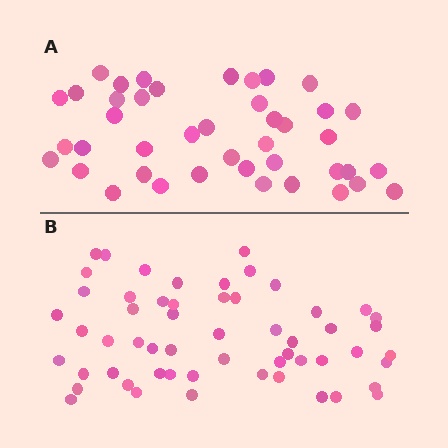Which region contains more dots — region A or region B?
Region B (the bottom region) has more dots.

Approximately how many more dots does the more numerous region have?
Region B has approximately 15 more dots than region A.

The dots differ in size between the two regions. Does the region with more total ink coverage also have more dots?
No. Region A has more total ink coverage because its dots are larger, but region B actually contains more individual dots. Total area can be misleading — the number of items is what matters here.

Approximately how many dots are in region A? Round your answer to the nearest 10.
About 40 dots. (The exact count is 42, which rounds to 40.)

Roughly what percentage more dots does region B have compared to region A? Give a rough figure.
About 35% more.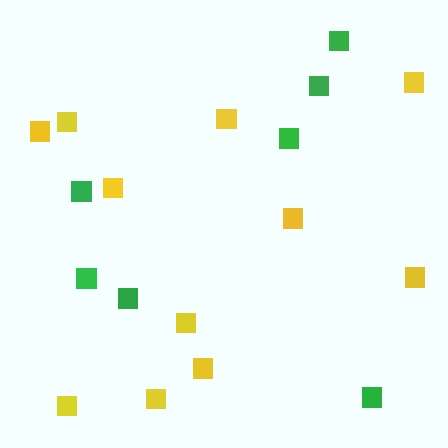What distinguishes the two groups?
There are 2 groups: one group of yellow squares (11) and one group of green squares (7).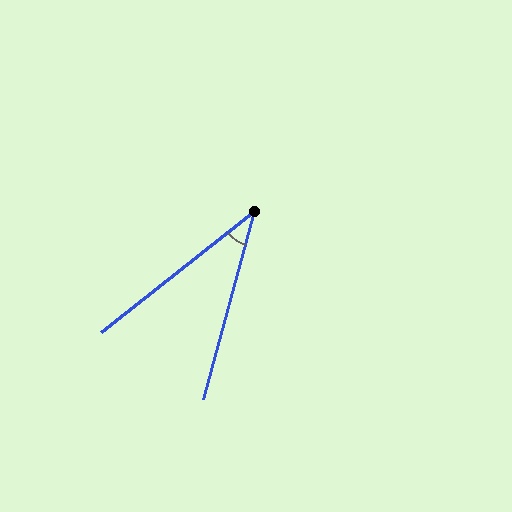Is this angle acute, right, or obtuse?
It is acute.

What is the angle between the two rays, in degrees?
Approximately 37 degrees.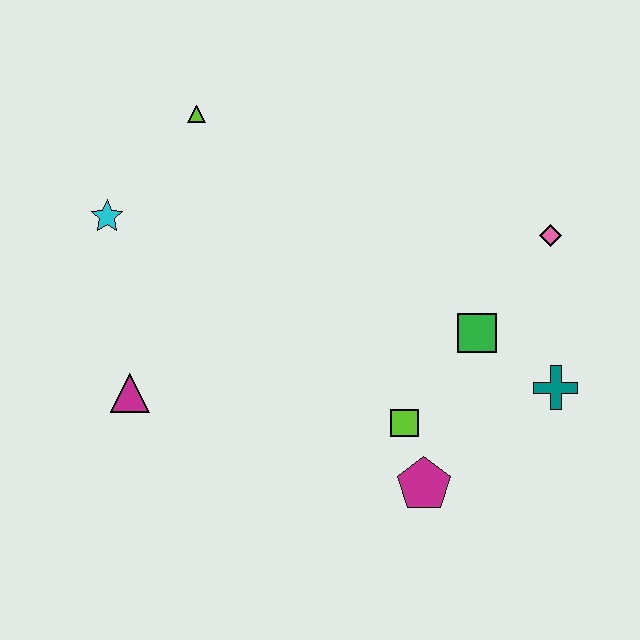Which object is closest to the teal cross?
The green square is closest to the teal cross.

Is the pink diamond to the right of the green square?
Yes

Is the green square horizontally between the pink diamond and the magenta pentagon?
Yes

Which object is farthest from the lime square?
The lime triangle is farthest from the lime square.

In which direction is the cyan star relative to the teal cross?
The cyan star is to the left of the teal cross.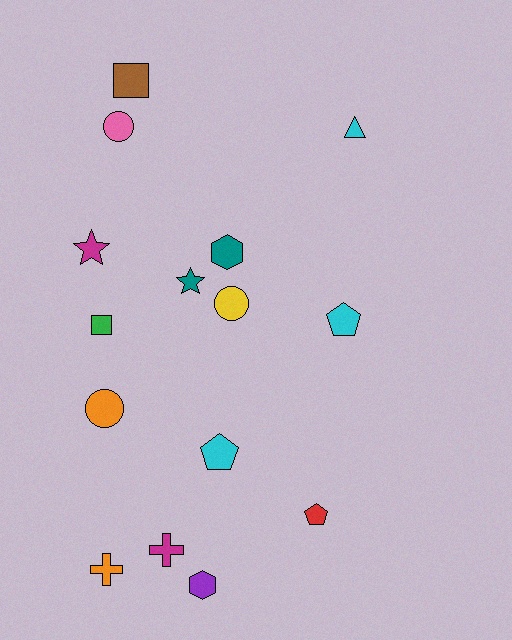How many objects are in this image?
There are 15 objects.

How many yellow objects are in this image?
There is 1 yellow object.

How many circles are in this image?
There are 3 circles.